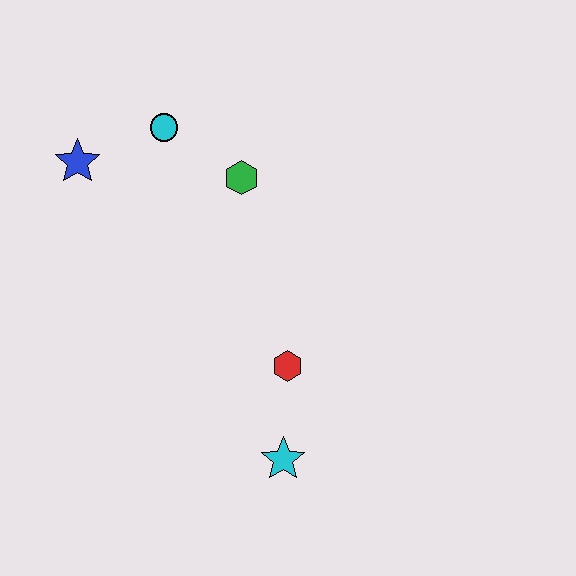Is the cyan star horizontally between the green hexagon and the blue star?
No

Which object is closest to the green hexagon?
The cyan circle is closest to the green hexagon.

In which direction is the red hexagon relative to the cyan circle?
The red hexagon is below the cyan circle.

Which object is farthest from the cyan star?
The blue star is farthest from the cyan star.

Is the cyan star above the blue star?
No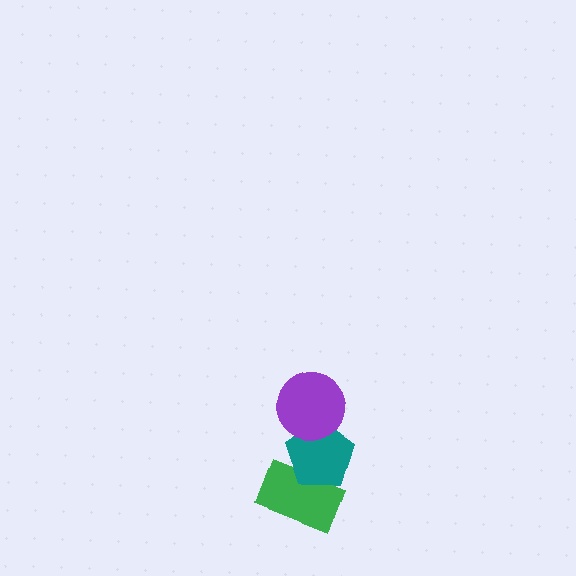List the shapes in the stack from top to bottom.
From top to bottom: the purple circle, the teal pentagon, the green rectangle.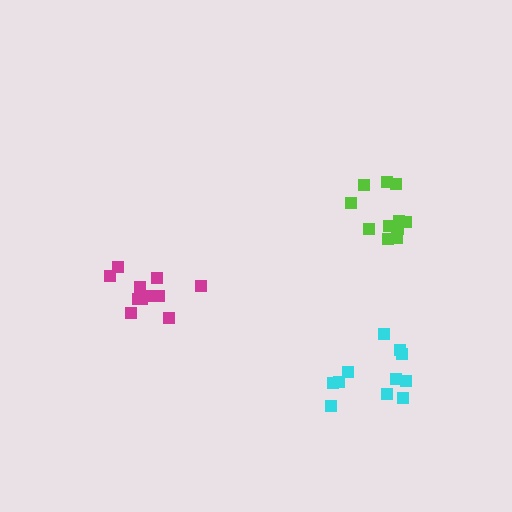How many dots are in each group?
Group 1: 11 dots, Group 2: 11 dots, Group 3: 11 dots (33 total).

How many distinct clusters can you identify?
There are 3 distinct clusters.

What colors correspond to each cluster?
The clusters are colored: magenta, cyan, lime.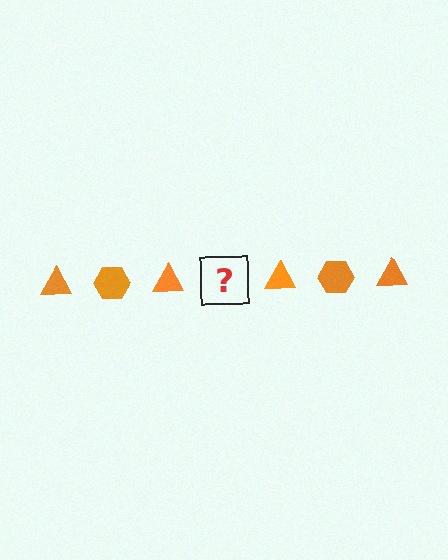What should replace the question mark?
The question mark should be replaced with an orange hexagon.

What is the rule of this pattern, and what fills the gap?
The rule is that the pattern cycles through triangle, hexagon shapes in orange. The gap should be filled with an orange hexagon.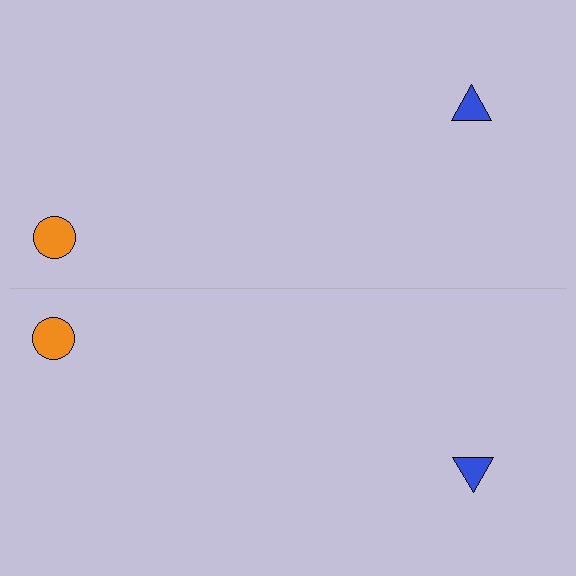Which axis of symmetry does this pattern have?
The pattern has a horizontal axis of symmetry running through the center of the image.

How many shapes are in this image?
There are 4 shapes in this image.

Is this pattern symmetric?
Yes, this pattern has bilateral (reflection) symmetry.